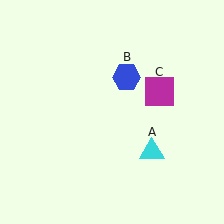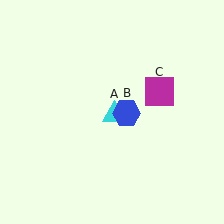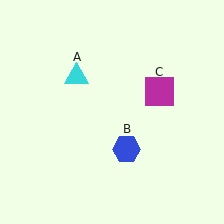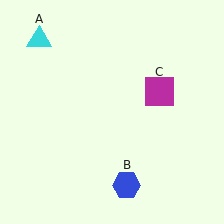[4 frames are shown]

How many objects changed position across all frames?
2 objects changed position: cyan triangle (object A), blue hexagon (object B).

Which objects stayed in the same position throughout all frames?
Magenta square (object C) remained stationary.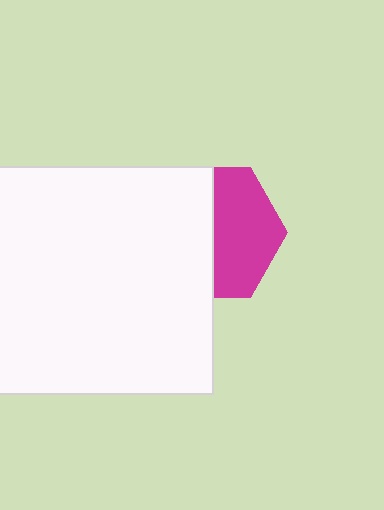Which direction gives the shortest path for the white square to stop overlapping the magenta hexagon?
Moving left gives the shortest separation.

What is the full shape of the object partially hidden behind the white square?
The partially hidden object is a magenta hexagon.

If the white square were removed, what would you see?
You would see the complete magenta hexagon.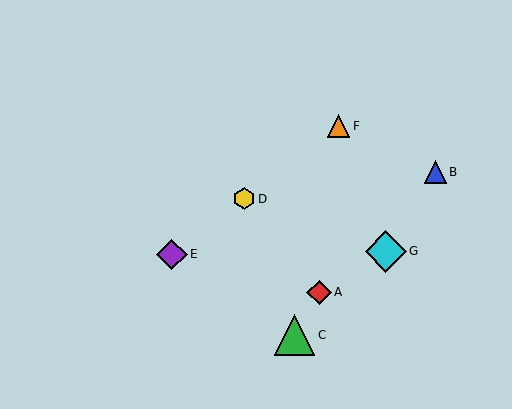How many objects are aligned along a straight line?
3 objects (D, E, F) are aligned along a straight line.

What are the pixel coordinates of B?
Object B is at (435, 172).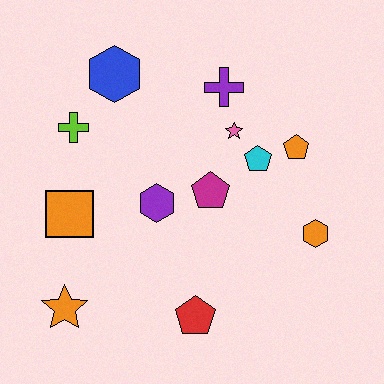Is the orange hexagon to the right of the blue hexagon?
Yes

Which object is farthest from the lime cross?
The orange hexagon is farthest from the lime cross.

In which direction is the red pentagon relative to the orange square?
The red pentagon is to the right of the orange square.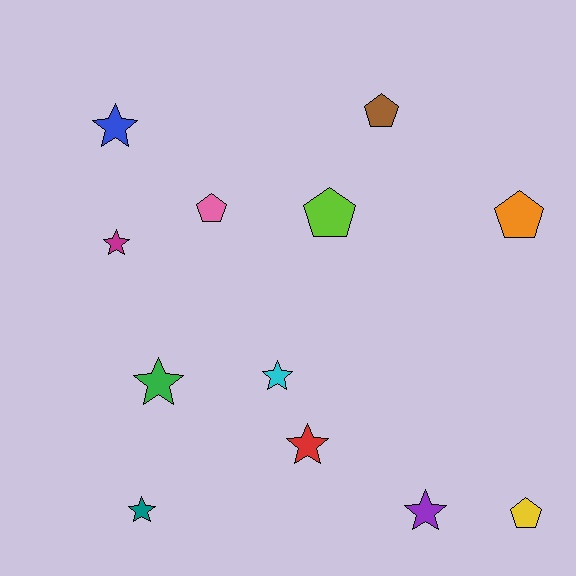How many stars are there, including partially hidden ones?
There are 7 stars.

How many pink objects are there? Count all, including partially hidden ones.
There is 1 pink object.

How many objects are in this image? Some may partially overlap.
There are 12 objects.